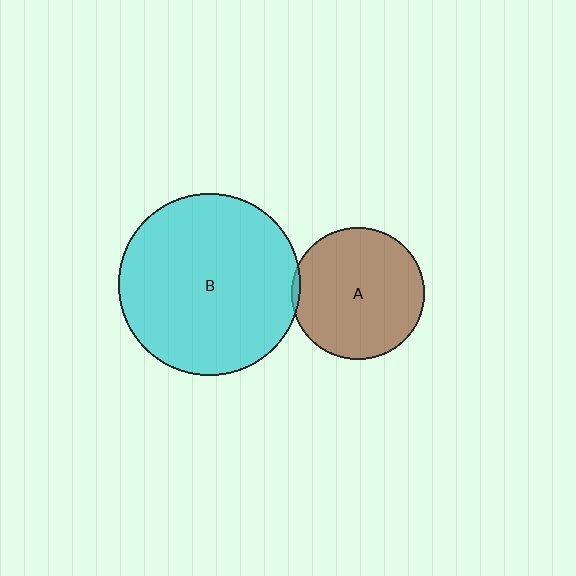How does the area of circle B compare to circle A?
Approximately 1.9 times.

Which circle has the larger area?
Circle B (cyan).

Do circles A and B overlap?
Yes.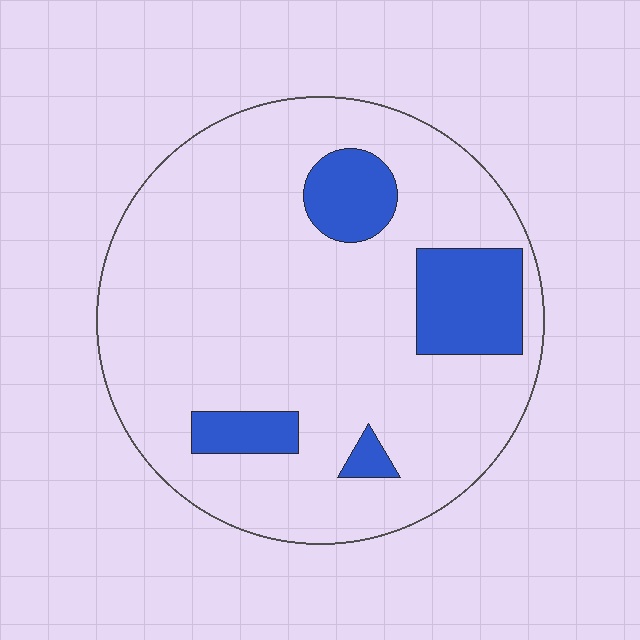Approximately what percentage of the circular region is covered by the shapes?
Approximately 15%.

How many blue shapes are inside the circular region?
4.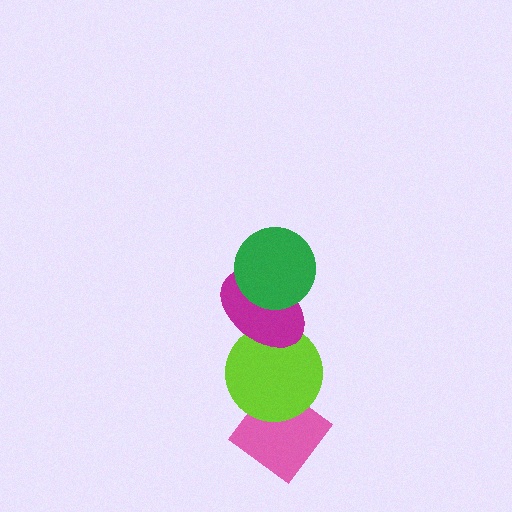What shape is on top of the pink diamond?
The lime circle is on top of the pink diamond.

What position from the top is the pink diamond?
The pink diamond is 4th from the top.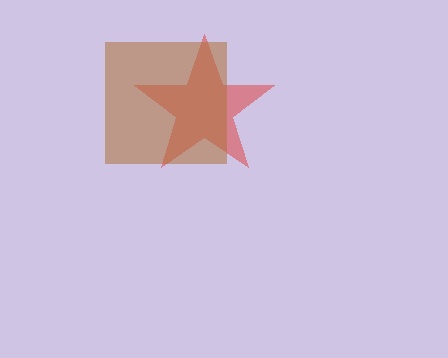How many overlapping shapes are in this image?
There are 2 overlapping shapes in the image.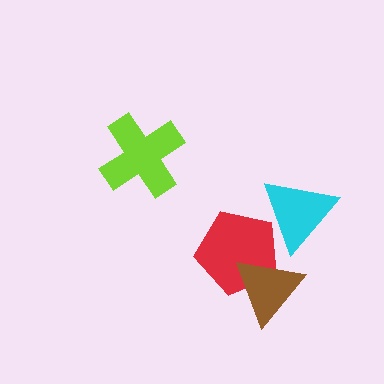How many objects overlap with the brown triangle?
1 object overlaps with the brown triangle.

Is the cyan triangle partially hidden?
Yes, it is partially covered by another shape.